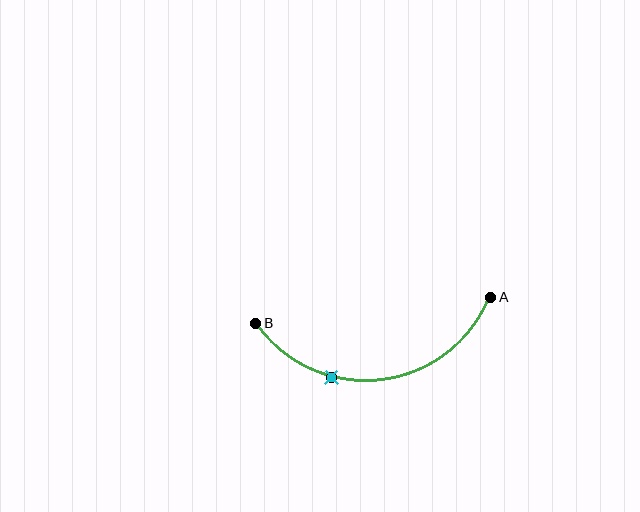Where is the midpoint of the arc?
The arc midpoint is the point on the curve farthest from the straight line joining A and B. It sits below that line.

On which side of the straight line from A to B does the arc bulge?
The arc bulges below the straight line connecting A and B.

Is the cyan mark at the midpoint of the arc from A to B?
No. The cyan mark lies on the arc but is closer to endpoint B. The arc midpoint would be at the point on the curve equidistant along the arc from both A and B.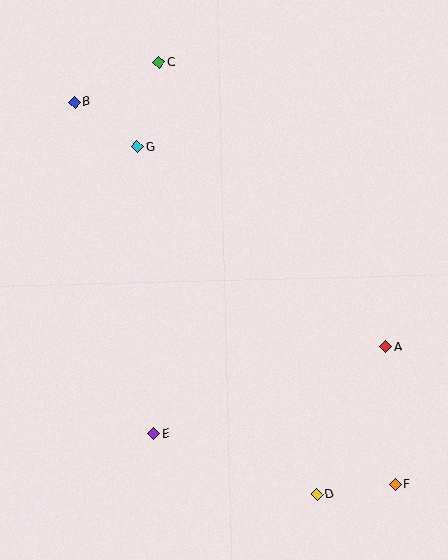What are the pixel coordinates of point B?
Point B is at (75, 102).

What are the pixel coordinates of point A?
Point A is at (385, 347).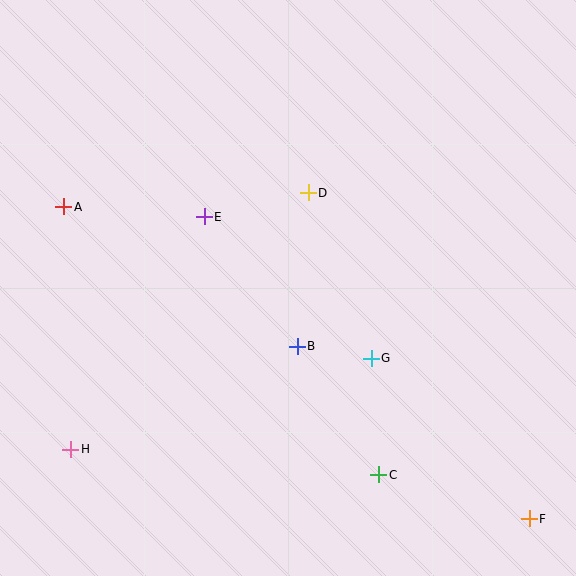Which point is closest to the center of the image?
Point B at (297, 346) is closest to the center.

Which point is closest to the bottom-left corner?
Point H is closest to the bottom-left corner.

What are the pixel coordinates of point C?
Point C is at (379, 475).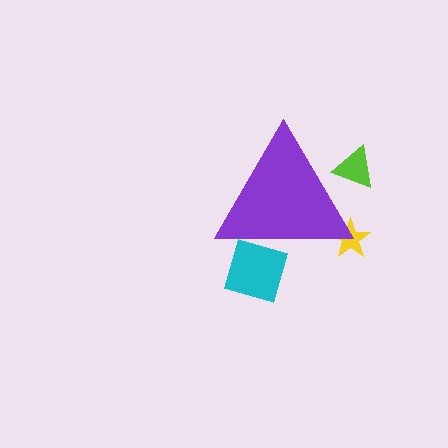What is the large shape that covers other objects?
A purple triangle.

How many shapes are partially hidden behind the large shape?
3 shapes are partially hidden.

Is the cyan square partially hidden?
Yes, the cyan square is partially hidden behind the purple triangle.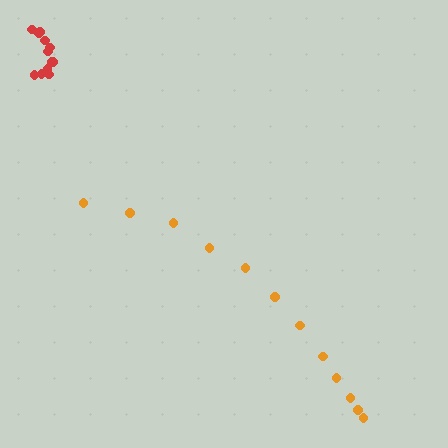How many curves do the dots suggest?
There are 2 distinct paths.